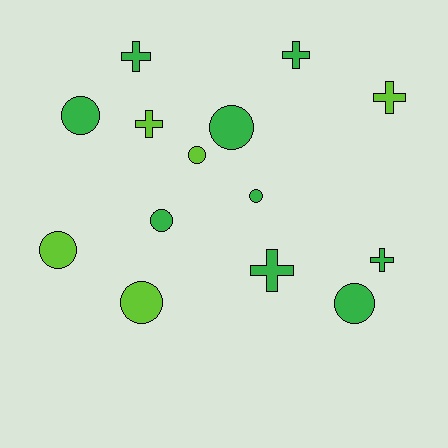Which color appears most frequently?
Green, with 9 objects.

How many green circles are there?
There are 5 green circles.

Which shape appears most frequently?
Circle, with 8 objects.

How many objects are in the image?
There are 14 objects.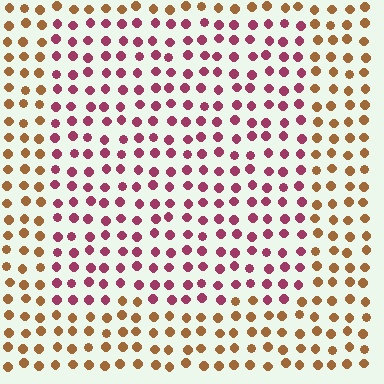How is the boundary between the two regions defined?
The boundary is defined purely by a slight shift in hue (about 55 degrees). Spacing, size, and orientation are identical on both sides.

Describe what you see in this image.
The image is filled with small brown elements in a uniform arrangement. A rectangle-shaped region is visible where the elements are tinted to a slightly different hue, forming a subtle color boundary.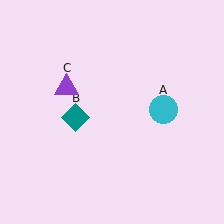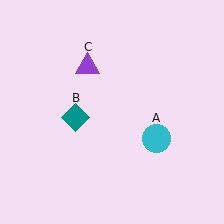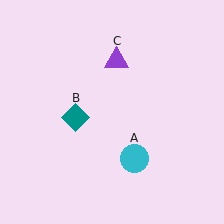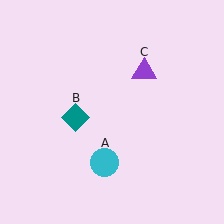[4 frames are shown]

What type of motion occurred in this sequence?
The cyan circle (object A), purple triangle (object C) rotated clockwise around the center of the scene.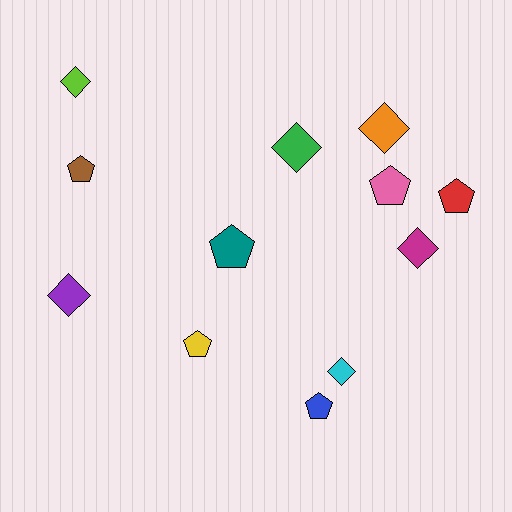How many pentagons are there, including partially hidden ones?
There are 6 pentagons.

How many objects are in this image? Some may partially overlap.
There are 12 objects.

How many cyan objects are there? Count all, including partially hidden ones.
There is 1 cyan object.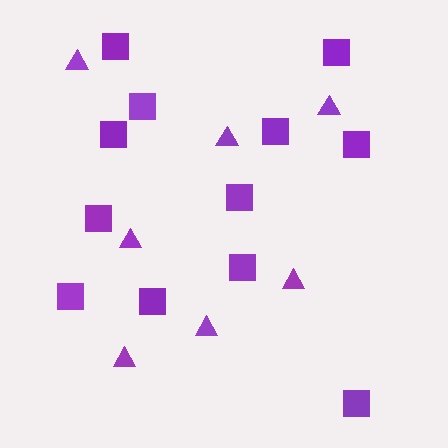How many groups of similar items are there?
There are 2 groups: one group of triangles (7) and one group of squares (12).